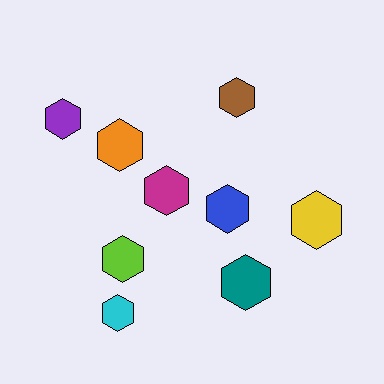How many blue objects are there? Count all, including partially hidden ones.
There is 1 blue object.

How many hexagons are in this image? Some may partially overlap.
There are 9 hexagons.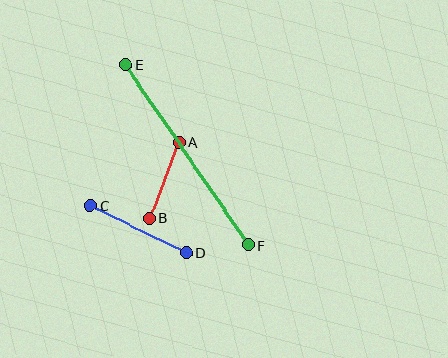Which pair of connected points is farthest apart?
Points E and F are farthest apart.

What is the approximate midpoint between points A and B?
The midpoint is at approximately (164, 180) pixels.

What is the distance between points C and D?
The distance is approximately 107 pixels.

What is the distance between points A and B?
The distance is approximately 81 pixels.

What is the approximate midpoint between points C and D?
The midpoint is at approximately (138, 229) pixels.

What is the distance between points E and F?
The distance is approximately 218 pixels.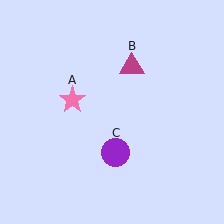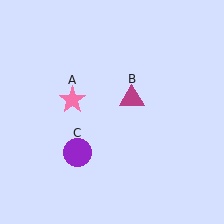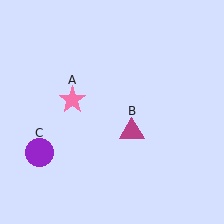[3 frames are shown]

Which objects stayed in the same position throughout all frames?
Pink star (object A) remained stationary.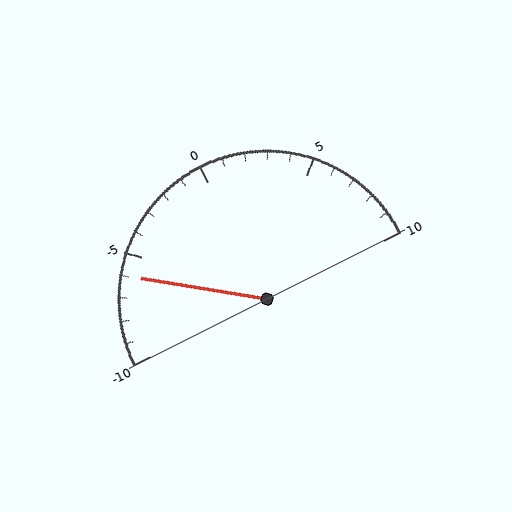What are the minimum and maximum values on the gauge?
The gauge ranges from -10 to 10.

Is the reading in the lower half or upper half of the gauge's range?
The reading is in the lower half of the range (-10 to 10).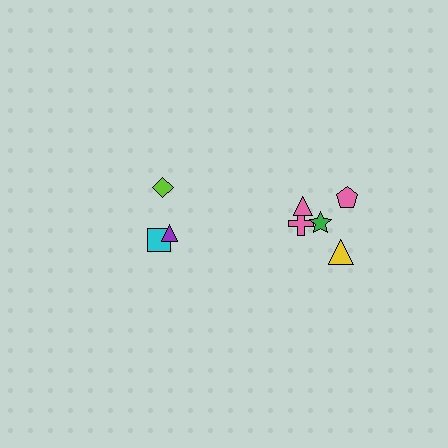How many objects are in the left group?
There are 3 objects.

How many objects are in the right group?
There are 5 objects.